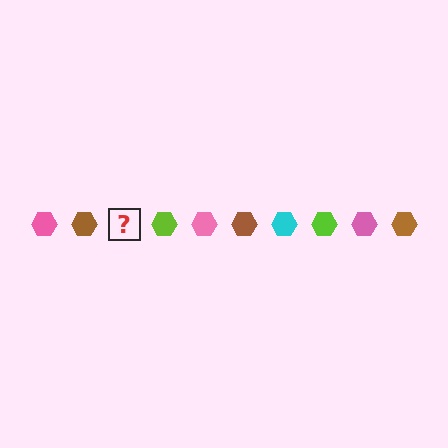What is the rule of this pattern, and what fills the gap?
The rule is that the pattern cycles through pink, brown, cyan, lime hexagons. The gap should be filled with a cyan hexagon.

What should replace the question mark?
The question mark should be replaced with a cyan hexagon.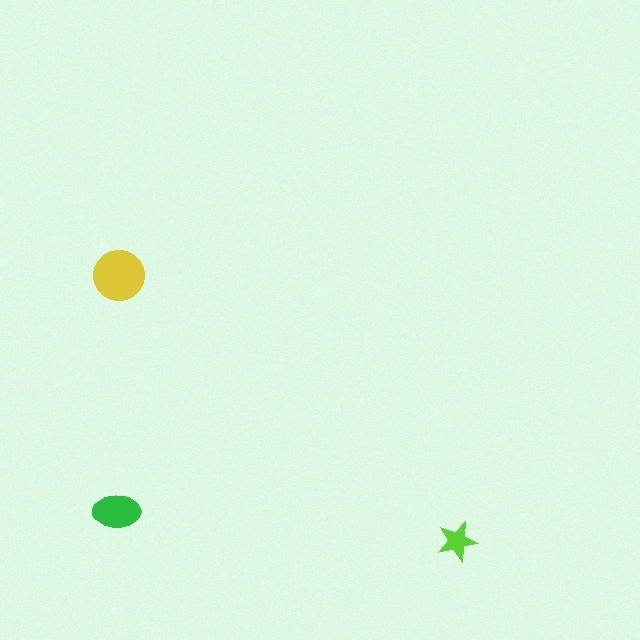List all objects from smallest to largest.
The lime star, the green ellipse, the yellow circle.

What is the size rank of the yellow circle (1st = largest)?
1st.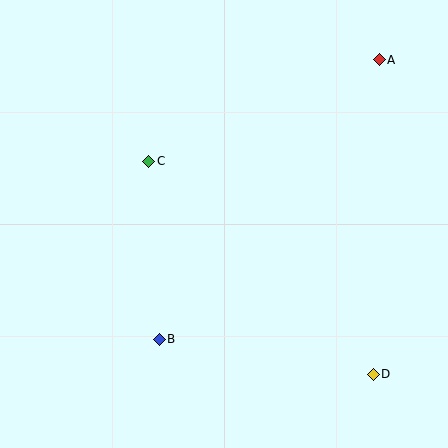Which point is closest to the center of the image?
Point C at (149, 161) is closest to the center.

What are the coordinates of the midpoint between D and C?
The midpoint between D and C is at (261, 268).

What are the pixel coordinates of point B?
Point B is at (159, 339).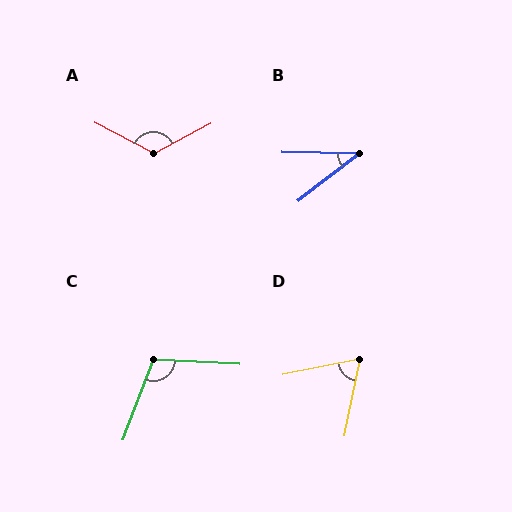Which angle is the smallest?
B, at approximately 39 degrees.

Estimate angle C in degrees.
Approximately 108 degrees.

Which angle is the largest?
A, at approximately 125 degrees.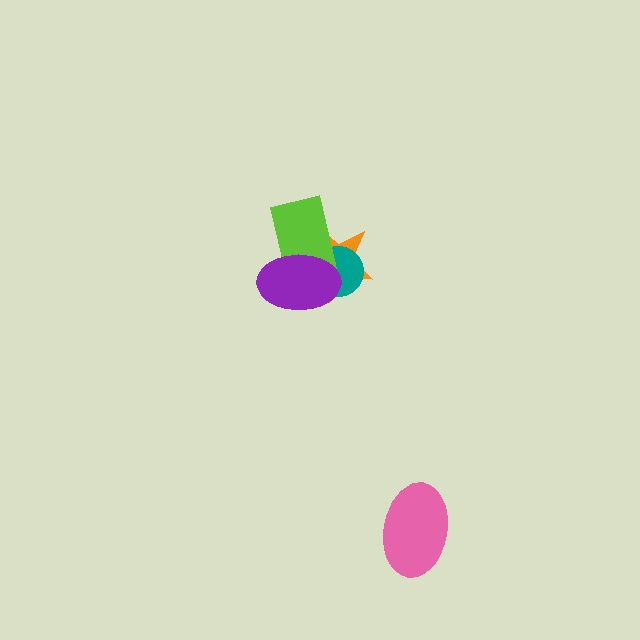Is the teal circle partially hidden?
Yes, it is partially covered by another shape.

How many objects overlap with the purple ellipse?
3 objects overlap with the purple ellipse.